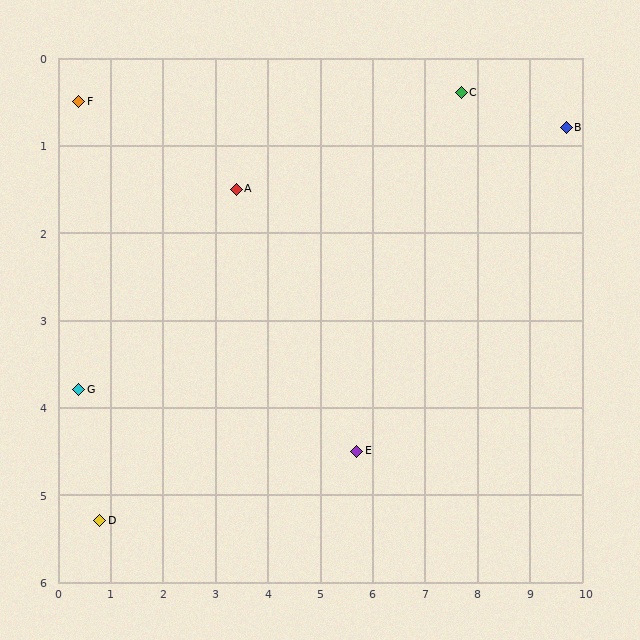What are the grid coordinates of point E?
Point E is at approximately (5.7, 4.5).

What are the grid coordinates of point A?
Point A is at approximately (3.4, 1.5).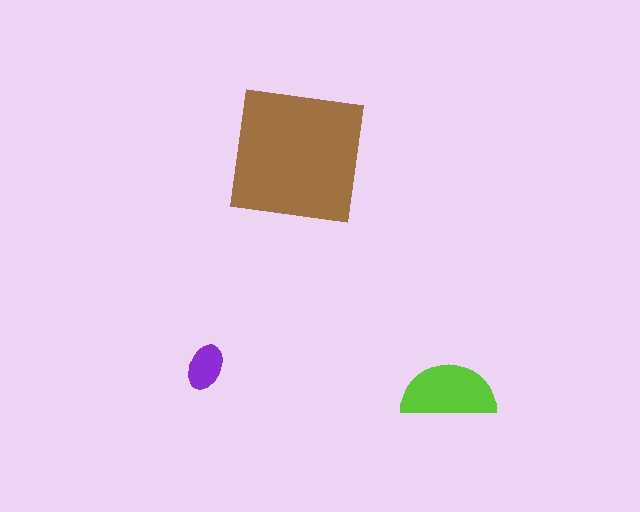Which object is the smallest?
The purple ellipse.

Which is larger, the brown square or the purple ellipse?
The brown square.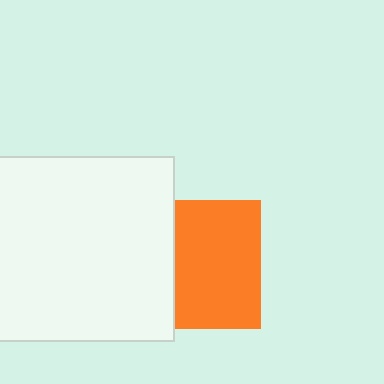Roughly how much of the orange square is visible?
Most of it is visible (roughly 66%).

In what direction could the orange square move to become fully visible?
The orange square could move right. That would shift it out from behind the white square entirely.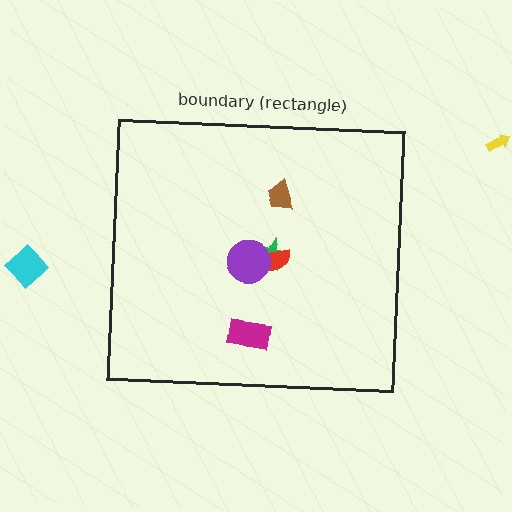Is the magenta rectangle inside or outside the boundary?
Inside.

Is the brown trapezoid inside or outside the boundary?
Inside.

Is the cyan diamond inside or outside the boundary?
Outside.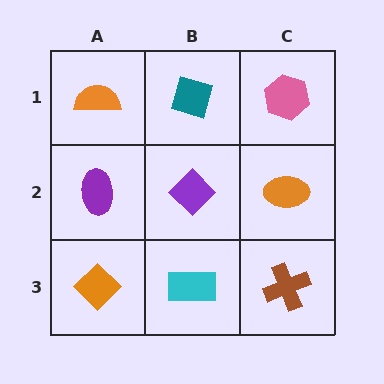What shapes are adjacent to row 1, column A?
A purple ellipse (row 2, column A), a teal diamond (row 1, column B).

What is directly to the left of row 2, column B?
A purple ellipse.